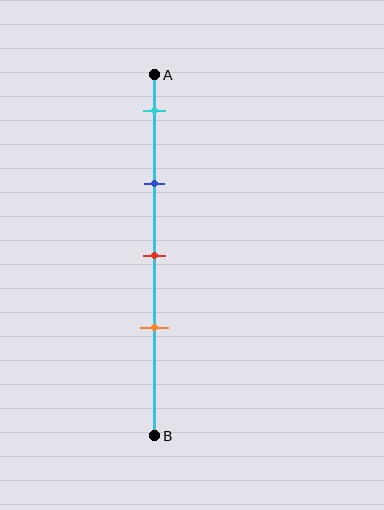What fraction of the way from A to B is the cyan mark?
The cyan mark is approximately 10% (0.1) of the way from A to B.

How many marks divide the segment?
There are 4 marks dividing the segment.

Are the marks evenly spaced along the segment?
Yes, the marks are approximately evenly spaced.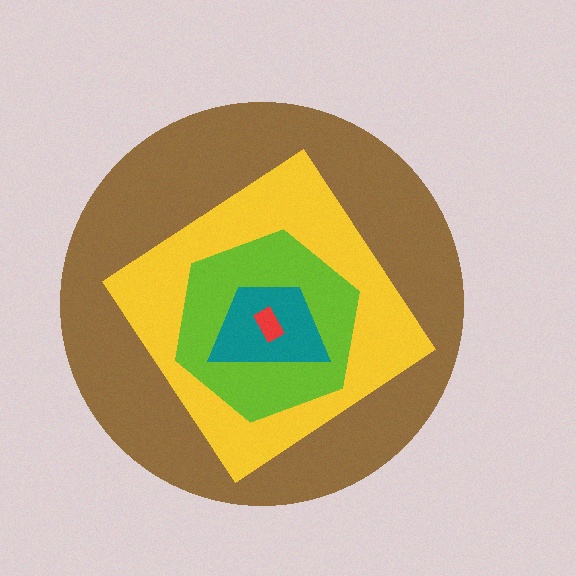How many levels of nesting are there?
5.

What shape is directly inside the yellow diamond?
The lime hexagon.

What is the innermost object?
The red rectangle.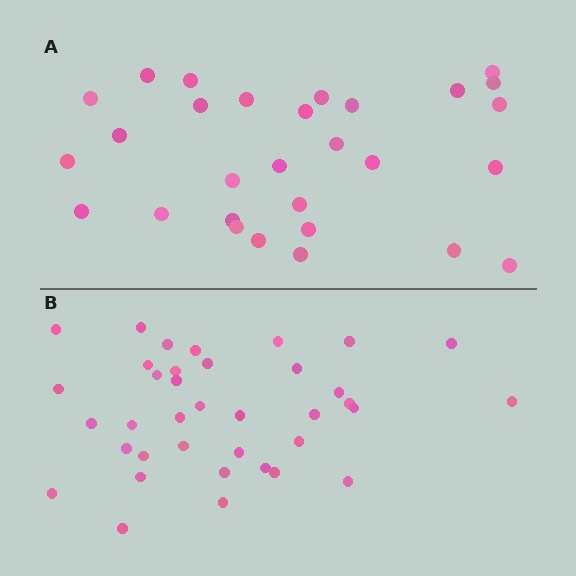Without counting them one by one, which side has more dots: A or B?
Region B (the bottom region) has more dots.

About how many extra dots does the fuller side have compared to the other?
Region B has roughly 8 or so more dots than region A.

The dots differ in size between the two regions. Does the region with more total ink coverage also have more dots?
No. Region A has more total ink coverage because its dots are larger, but region B actually contains more individual dots. Total area can be misleading — the number of items is what matters here.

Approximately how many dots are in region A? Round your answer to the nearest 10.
About 30 dots. (The exact count is 29, which rounds to 30.)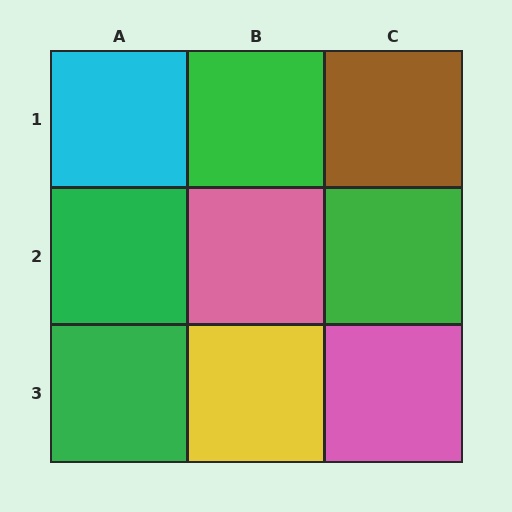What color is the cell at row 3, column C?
Pink.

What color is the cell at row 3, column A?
Green.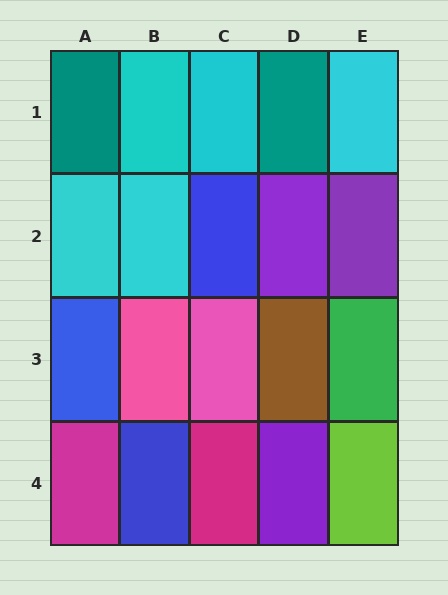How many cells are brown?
1 cell is brown.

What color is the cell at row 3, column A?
Blue.